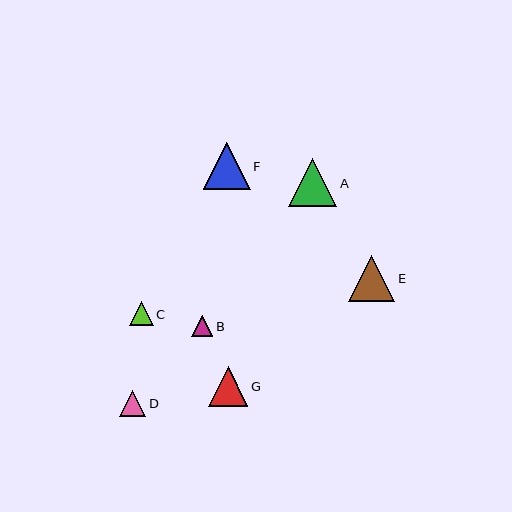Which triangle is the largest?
Triangle A is the largest with a size of approximately 48 pixels.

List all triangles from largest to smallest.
From largest to smallest: A, F, E, G, D, C, B.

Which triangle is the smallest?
Triangle B is the smallest with a size of approximately 22 pixels.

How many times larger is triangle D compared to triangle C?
Triangle D is approximately 1.1 times the size of triangle C.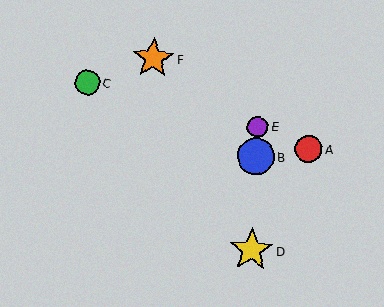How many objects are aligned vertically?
3 objects (B, D, E) are aligned vertically.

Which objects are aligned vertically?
Objects B, D, E are aligned vertically.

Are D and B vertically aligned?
Yes, both are at x≈251.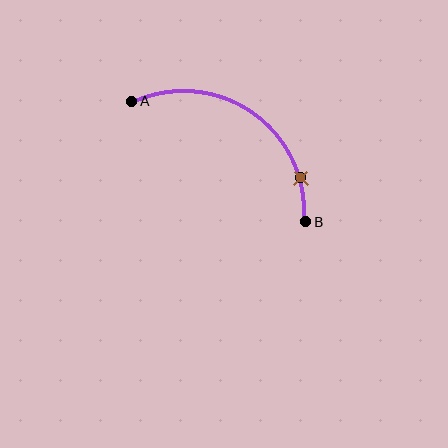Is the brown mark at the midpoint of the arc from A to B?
No. The brown mark lies on the arc but is closer to endpoint B. The arc midpoint would be at the point on the curve equidistant along the arc from both A and B.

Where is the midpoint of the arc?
The arc midpoint is the point on the curve farthest from the straight line joining A and B. It sits above and to the right of that line.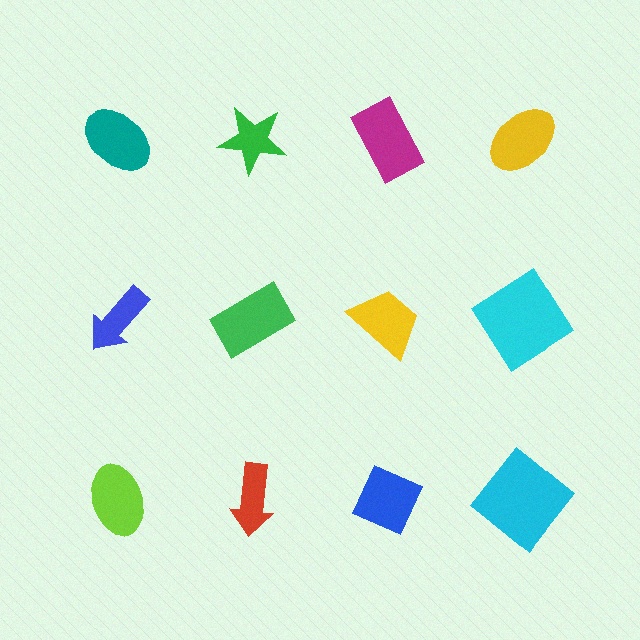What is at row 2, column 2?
A green rectangle.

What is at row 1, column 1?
A teal ellipse.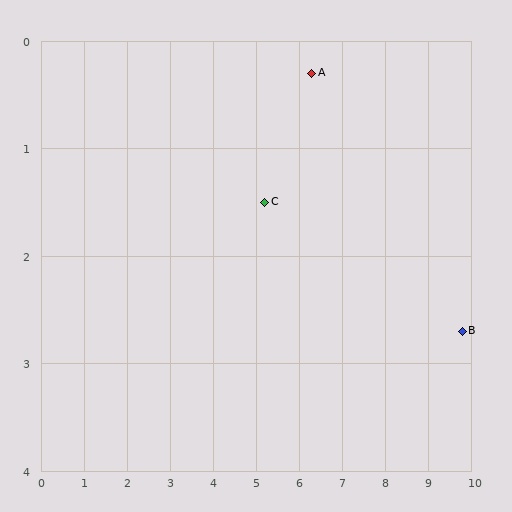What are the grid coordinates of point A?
Point A is at approximately (6.3, 0.3).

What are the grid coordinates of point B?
Point B is at approximately (9.8, 2.7).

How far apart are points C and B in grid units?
Points C and B are about 4.8 grid units apart.